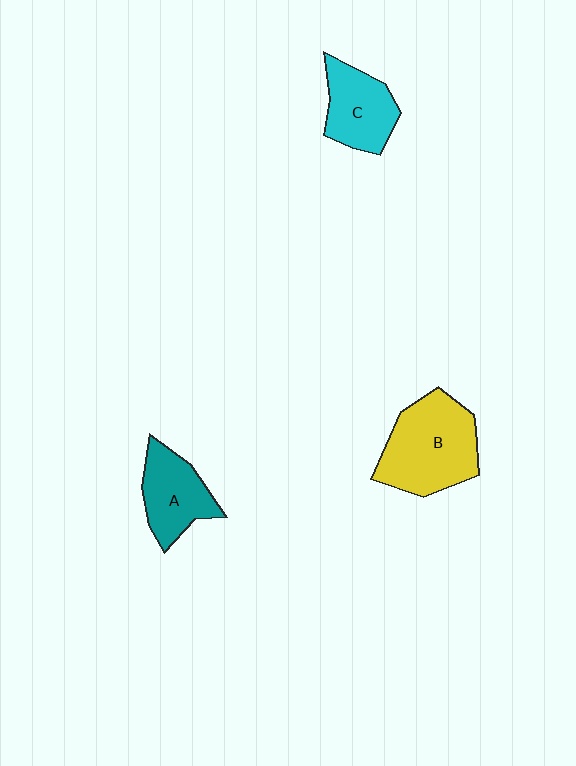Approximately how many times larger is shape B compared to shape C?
Approximately 1.5 times.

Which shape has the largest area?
Shape B (yellow).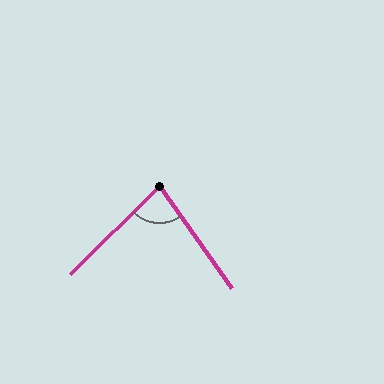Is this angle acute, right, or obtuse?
It is acute.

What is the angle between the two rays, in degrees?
Approximately 81 degrees.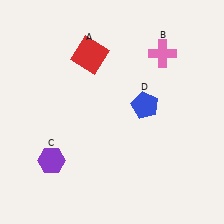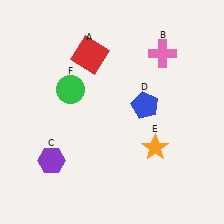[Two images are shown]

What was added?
An orange star (E), a green circle (F) were added in Image 2.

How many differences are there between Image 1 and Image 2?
There are 2 differences between the two images.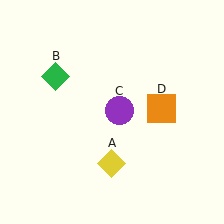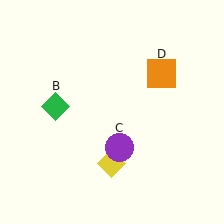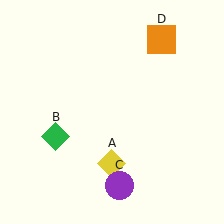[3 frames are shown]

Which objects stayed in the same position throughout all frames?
Yellow diamond (object A) remained stationary.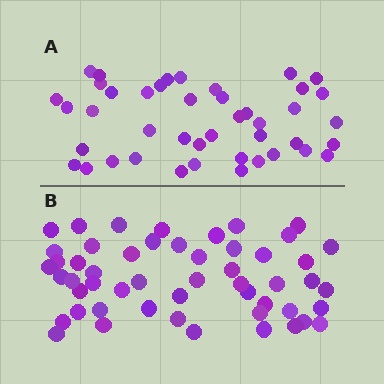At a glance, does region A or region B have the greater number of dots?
Region B (the bottom region) has more dots.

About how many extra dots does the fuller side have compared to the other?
Region B has roughly 8 or so more dots than region A.